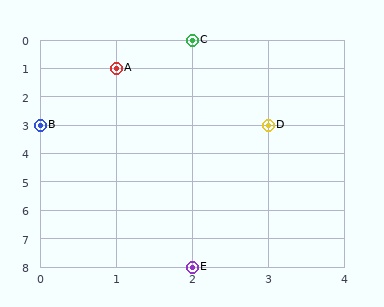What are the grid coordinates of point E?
Point E is at grid coordinates (2, 8).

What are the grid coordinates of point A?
Point A is at grid coordinates (1, 1).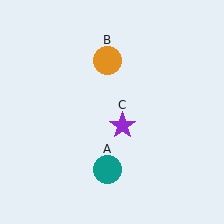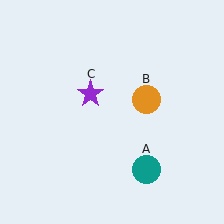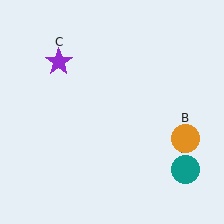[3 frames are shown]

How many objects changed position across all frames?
3 objects changed position: teal circle (object A), orange circle (object B), purple star (object C).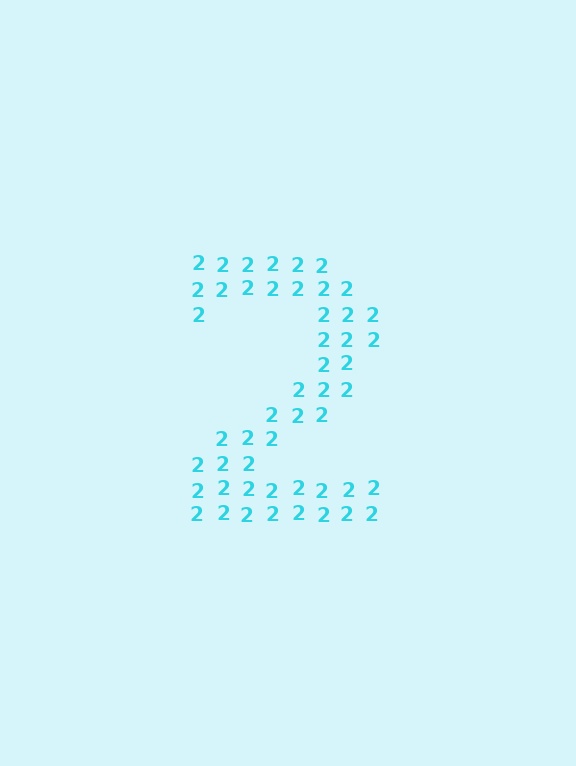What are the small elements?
The small elements are digit 2's.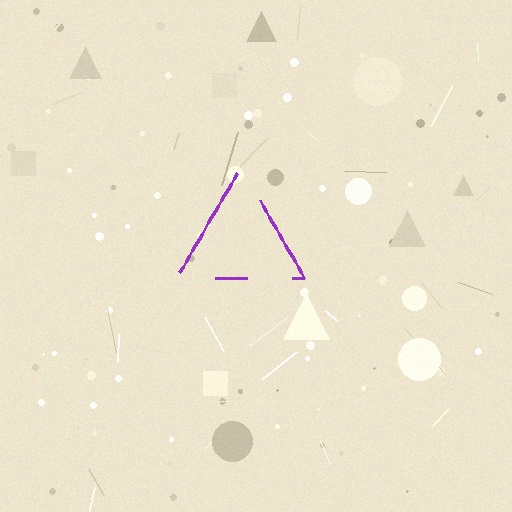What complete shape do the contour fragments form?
The contour fragments form a triangle.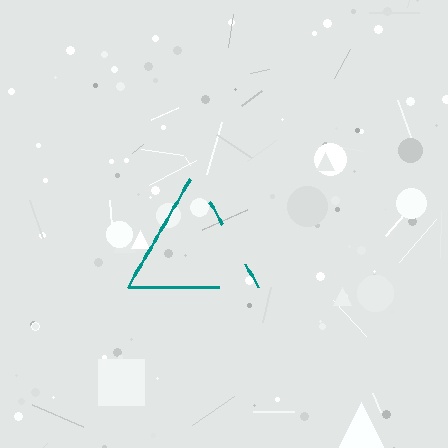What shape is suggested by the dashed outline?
The dashed outline suggests a triangle.